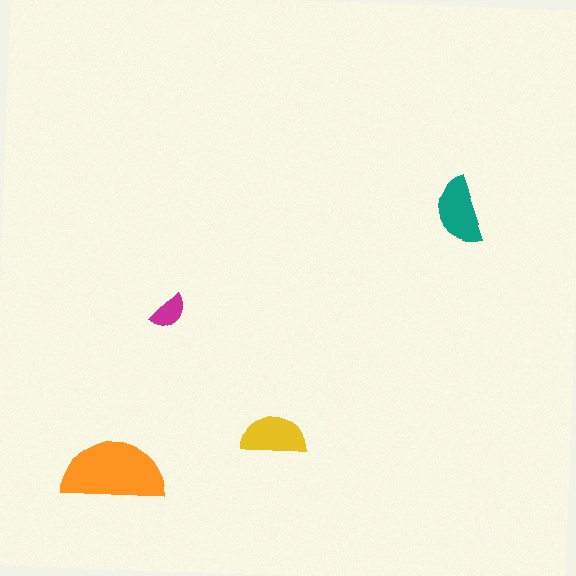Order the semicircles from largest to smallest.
the orange one, the teal one, the yellow one, the magenta one.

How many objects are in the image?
There are 4 objects in the image.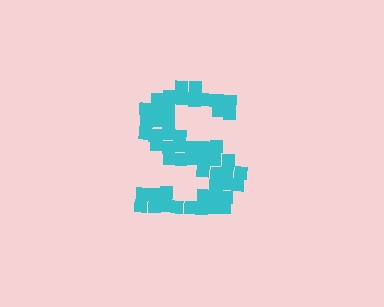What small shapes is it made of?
It is made of small squares.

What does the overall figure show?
The overall figure shows the letter S.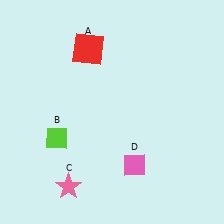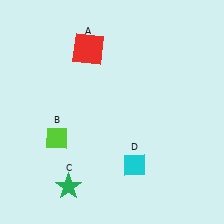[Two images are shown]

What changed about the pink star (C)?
In Image 1, C is pink. In Image 2, it changed to green.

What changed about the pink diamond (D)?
In Image 1, D is pink. In Image 2, it changed to cyan.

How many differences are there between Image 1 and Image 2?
There are 2 differences between the two images.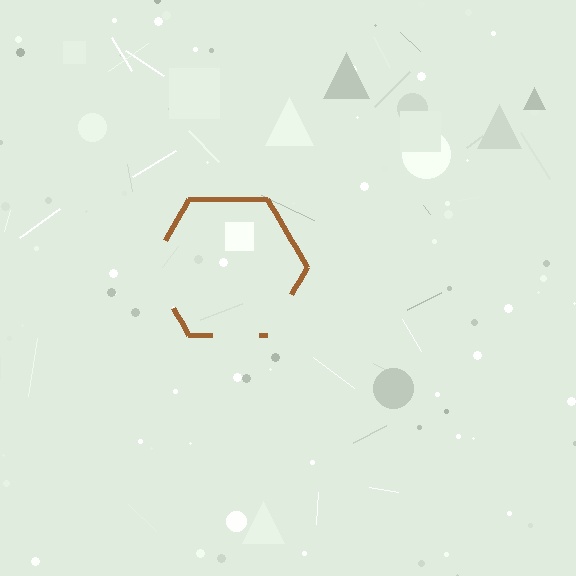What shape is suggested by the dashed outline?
The dashed outline suggests a hexagon.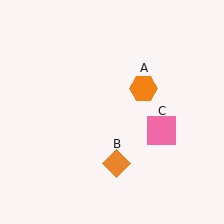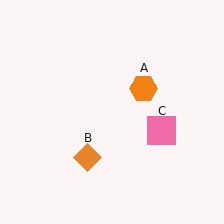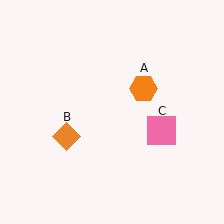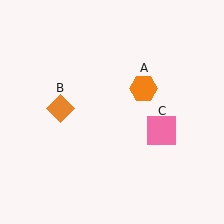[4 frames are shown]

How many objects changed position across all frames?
1 object changed position: orange diamond (object B).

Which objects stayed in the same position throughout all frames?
Orange hexagon (object A) and pink square (object C) remained stationary.